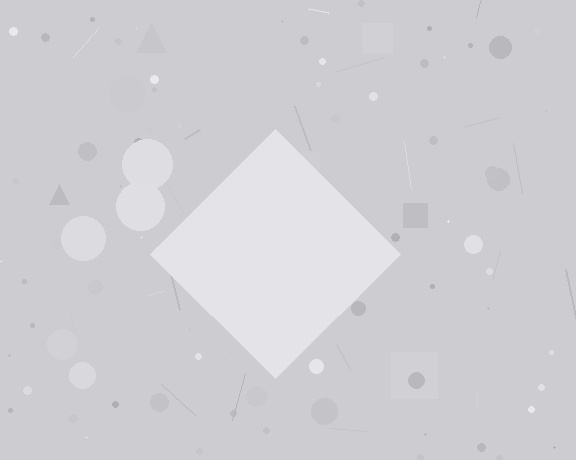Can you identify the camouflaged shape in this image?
The camouflaged shape is a diamond.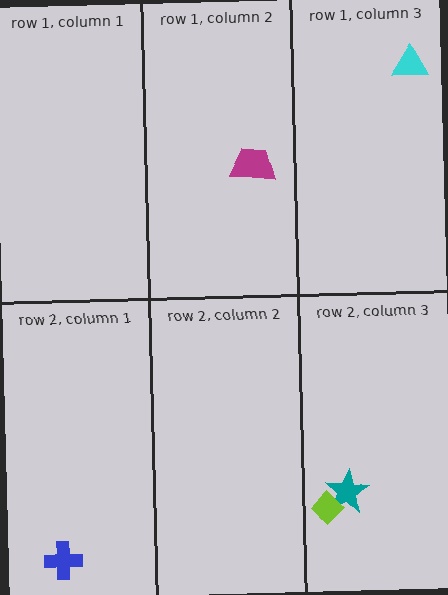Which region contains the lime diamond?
The row 2, column 3 region.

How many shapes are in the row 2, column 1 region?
1.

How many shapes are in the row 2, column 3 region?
2.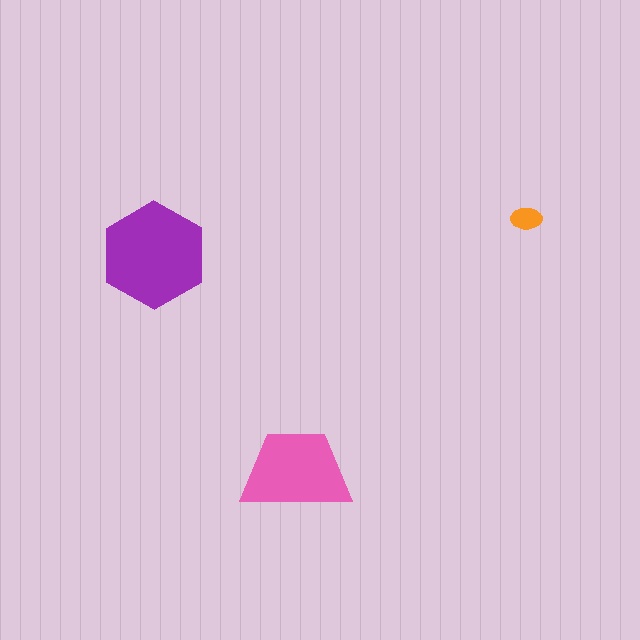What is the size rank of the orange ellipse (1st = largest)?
3rd.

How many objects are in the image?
There are 3 objects in the image.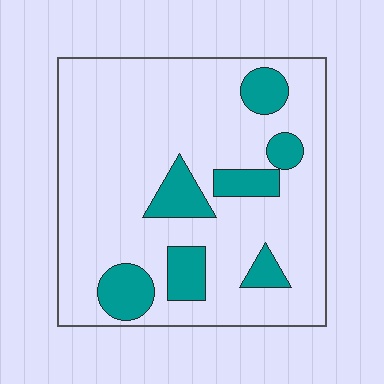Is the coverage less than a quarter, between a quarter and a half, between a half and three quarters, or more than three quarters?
Less than a quarter.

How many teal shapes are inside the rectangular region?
7.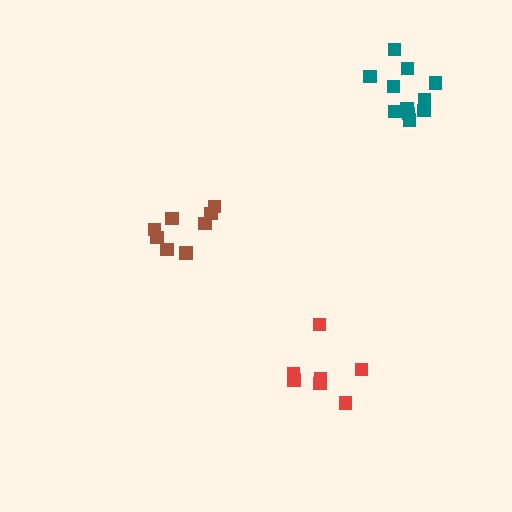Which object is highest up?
The teal cluster is topmost.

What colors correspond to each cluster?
The clusters are colored: teal, red, brown.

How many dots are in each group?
Group 1: 11 dots, Group 2: 7 dots, Group 3: 8 dots (26 total).